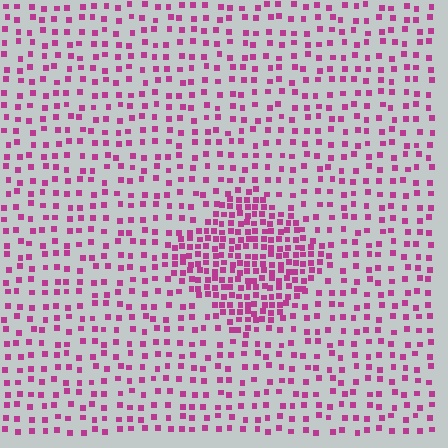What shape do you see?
I see a diamond.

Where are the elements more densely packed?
The elements are more densely packed inside the diamond boundary.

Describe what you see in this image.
The image contains small magenta elements arranged at two different densities. A diamond-shaped region is visible where the elements are more densely packed than the surrounding area.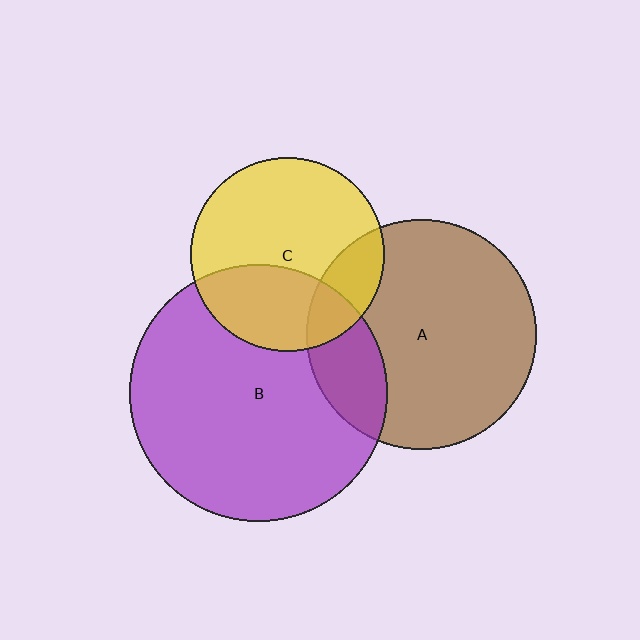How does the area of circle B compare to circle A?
Approximately 1.3 times.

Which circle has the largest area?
Circle B (purple).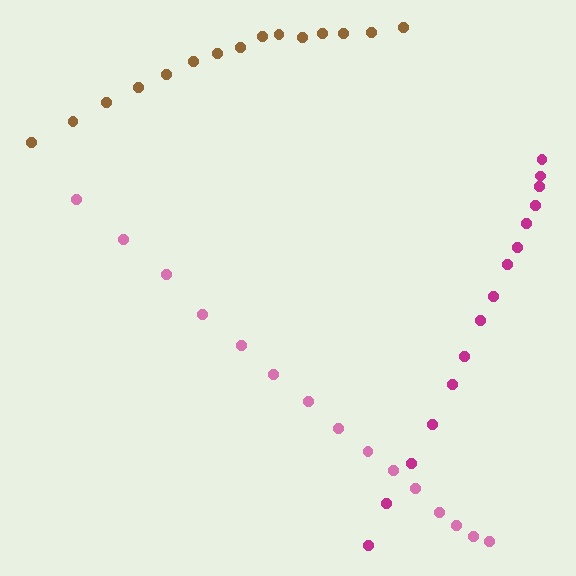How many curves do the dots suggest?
There are 3 distinct paths.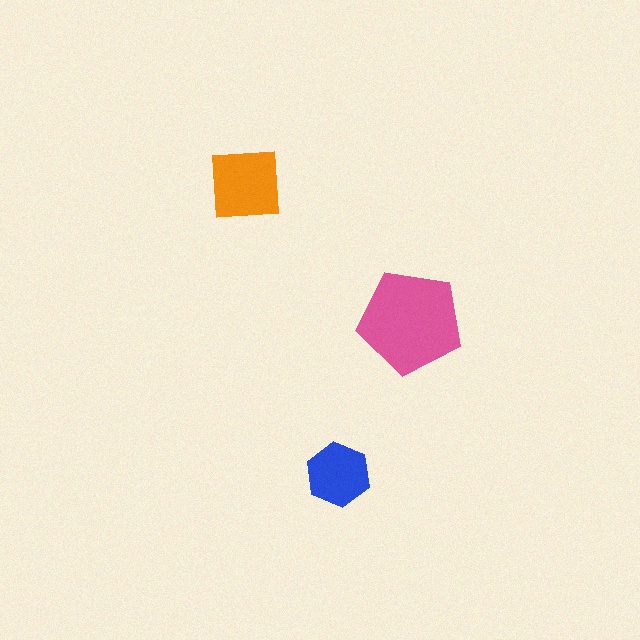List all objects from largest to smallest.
The pink pentagon, the orange square, the blue hexagon.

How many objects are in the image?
There are 3 objects in the image.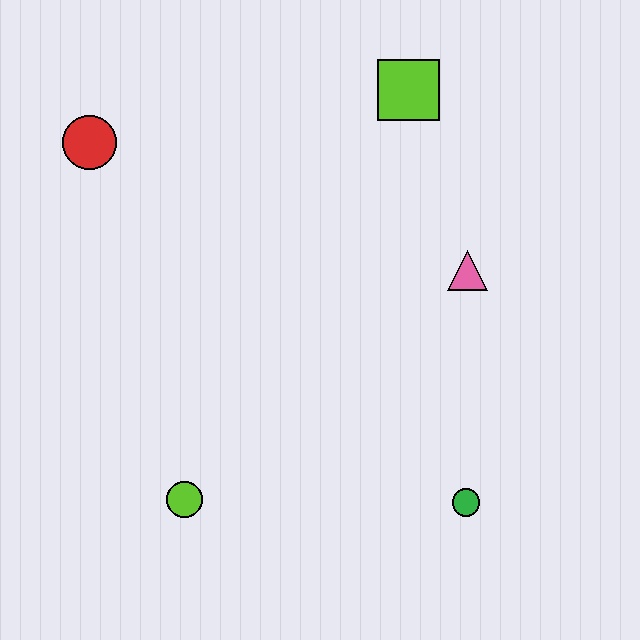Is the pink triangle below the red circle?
Yes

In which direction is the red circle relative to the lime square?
The red circle is to the left of the lime square.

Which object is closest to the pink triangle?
The lime square is closest to the pink triangle.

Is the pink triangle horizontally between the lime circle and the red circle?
No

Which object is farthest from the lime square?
The lime circle is farthest from the lime square.